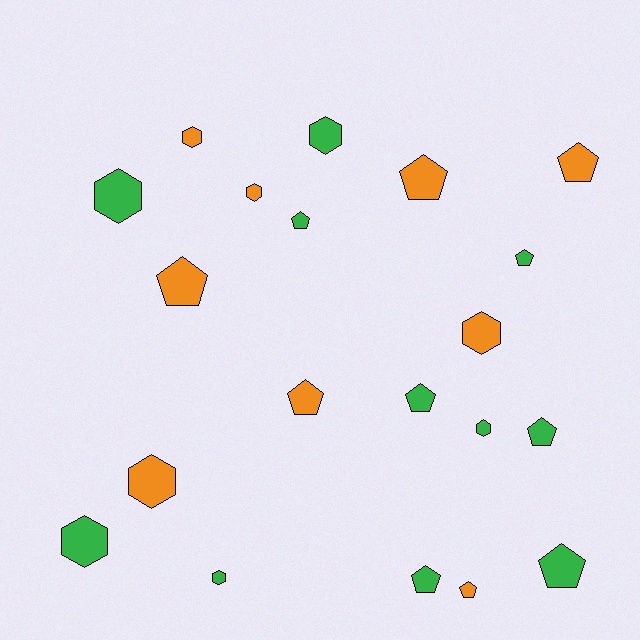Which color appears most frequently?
Green, with 11 objects.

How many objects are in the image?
There are 20 objects.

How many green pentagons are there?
There are 6 green pentagons.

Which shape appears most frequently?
Pentagon, with 11 objects.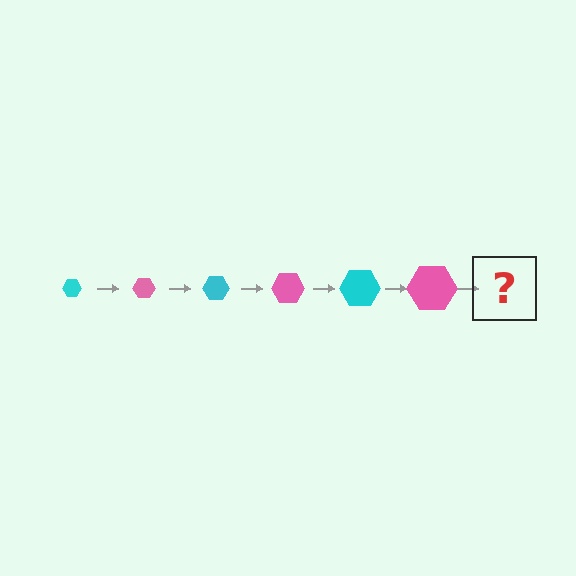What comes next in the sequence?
The next element should be a cyan hexagon, larger than the previous one.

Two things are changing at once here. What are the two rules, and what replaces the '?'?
The two rules are that the hexagon grows larger each step and the color cycles through cyan and pink. The '?' should be a cyan hexagon, larger than the previous one.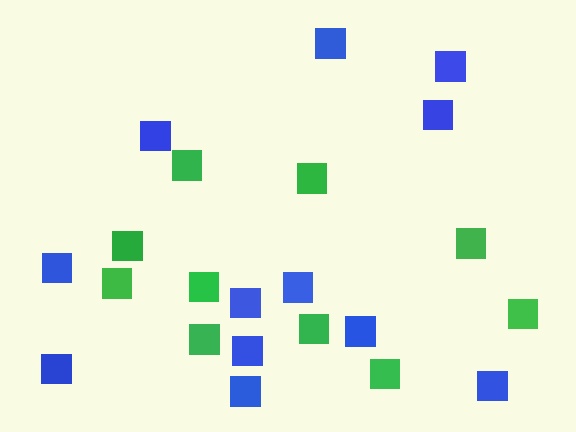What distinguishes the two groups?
There are 2 groups: one group of green squares (10) and one group of blue squares (12).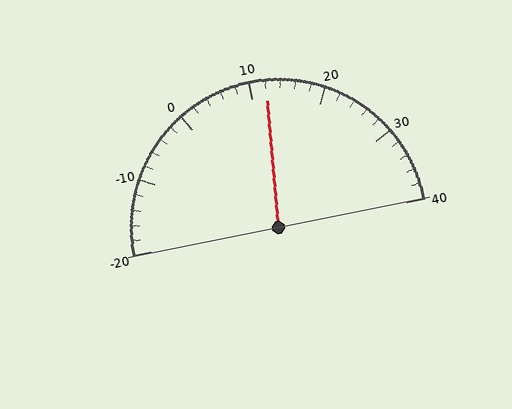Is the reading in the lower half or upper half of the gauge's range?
The reading is in the upper half of the range (-20 to 40).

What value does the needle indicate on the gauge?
The needle indicates approximately 12.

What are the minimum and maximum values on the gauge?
The gauge ranges from -20 to 40.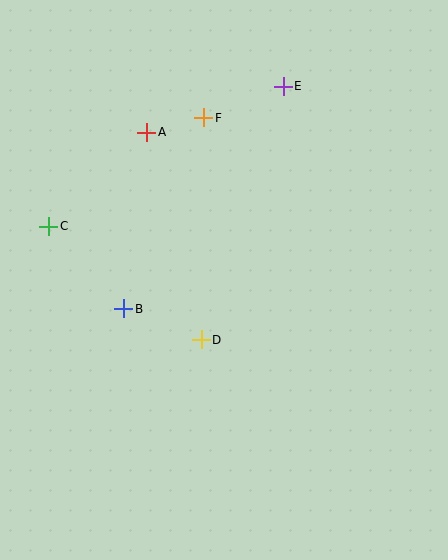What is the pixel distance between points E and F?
The distance between E and F is 85 pixels.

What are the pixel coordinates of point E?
Point E is at (283, 86).